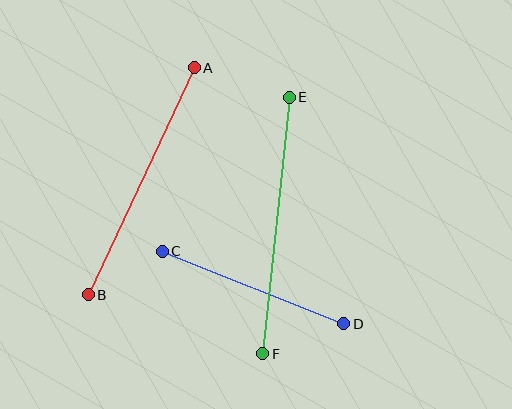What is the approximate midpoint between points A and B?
The midpoint is at approximately (141, 181) pixels.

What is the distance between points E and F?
The distance is approximately 257 pixels.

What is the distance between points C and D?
The distance is approximately 195 pixels.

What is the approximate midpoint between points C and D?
The midpoint is at approximately (253, 287) pixels.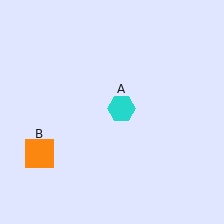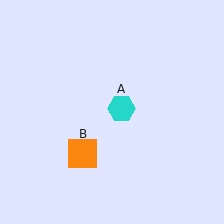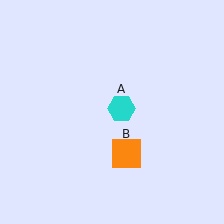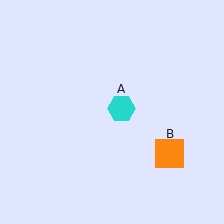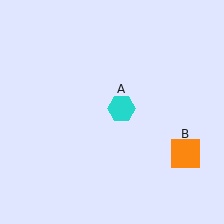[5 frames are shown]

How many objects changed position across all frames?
1 object changed position: orange square (object B).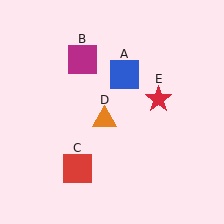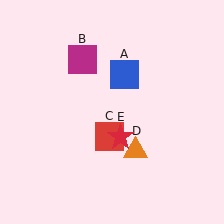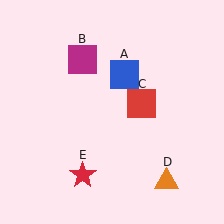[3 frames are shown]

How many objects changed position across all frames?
3 objects changed position: red square (object C), orange triangle (object D), red star (object E).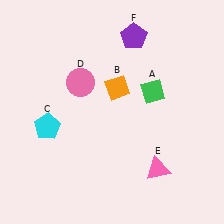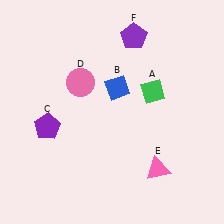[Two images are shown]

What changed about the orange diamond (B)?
In Image 1, B is orange. In Image 2, it changed to blue.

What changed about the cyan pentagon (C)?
In Image 1, C is cyan. In Image 2, it changed to purple.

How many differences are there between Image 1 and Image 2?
There are 2 differences between the two images.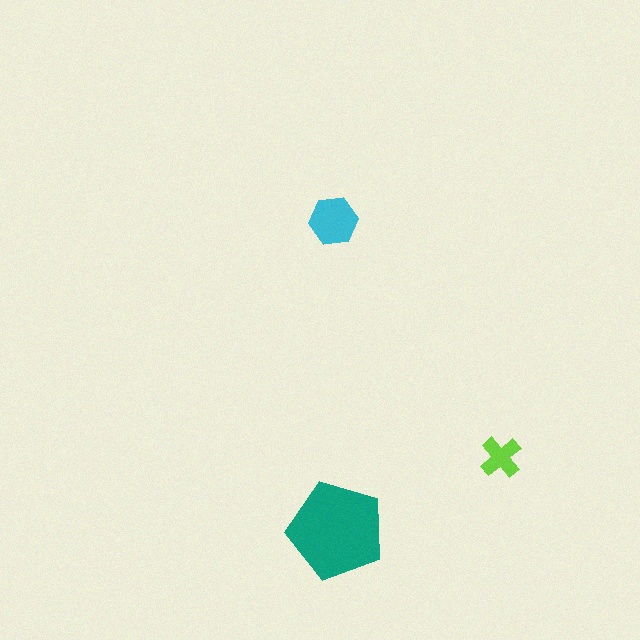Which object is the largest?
The teal pentagon.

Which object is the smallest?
The lime cross.